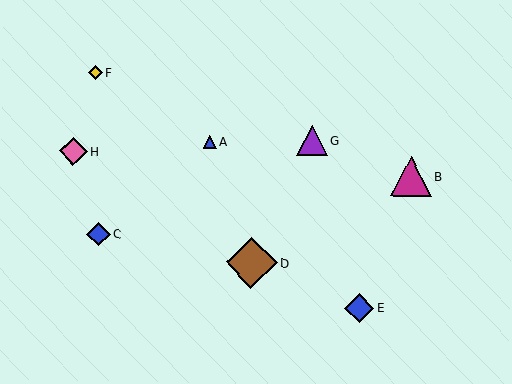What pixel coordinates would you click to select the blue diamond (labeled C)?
Click at (99, 234) to select the blue diamond C.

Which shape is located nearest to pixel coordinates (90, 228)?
The blue diamond (labeled C) at (99, 234) is nearest to that location.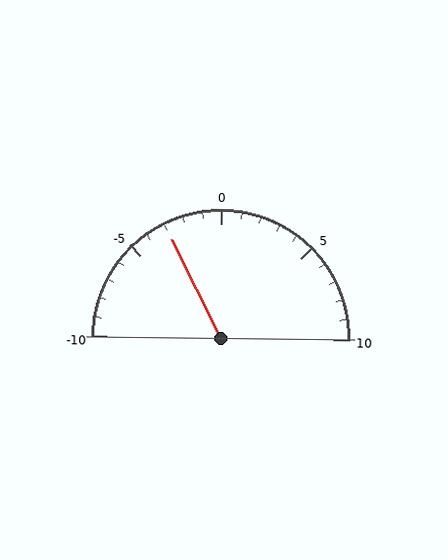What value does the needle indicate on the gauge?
The needle indicates approximately -3.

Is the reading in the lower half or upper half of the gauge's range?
The reading is in the lower half of the range (-10 to 10).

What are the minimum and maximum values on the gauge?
The gauge ranges from -10 to 10.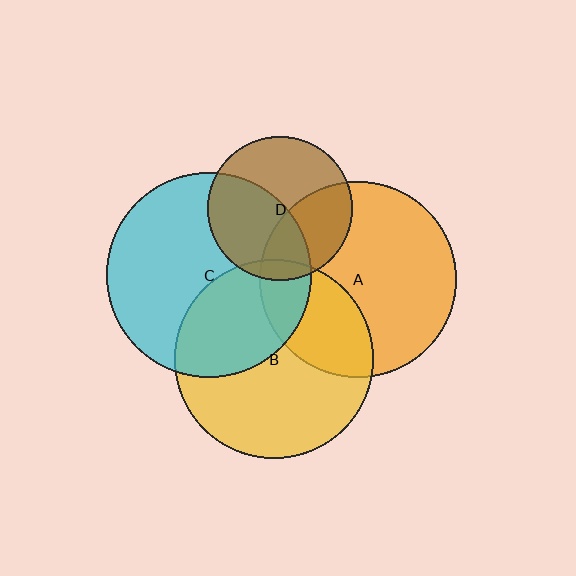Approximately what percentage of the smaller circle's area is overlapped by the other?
Approximately 35%.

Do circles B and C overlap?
Yes.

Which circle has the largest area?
Circle C (cyan).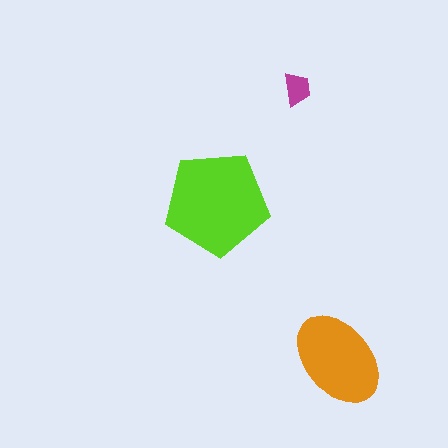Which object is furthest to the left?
The lime pentagon is leftmost.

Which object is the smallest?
The magenta trapezoid.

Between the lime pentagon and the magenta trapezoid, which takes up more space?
The lime pentagon.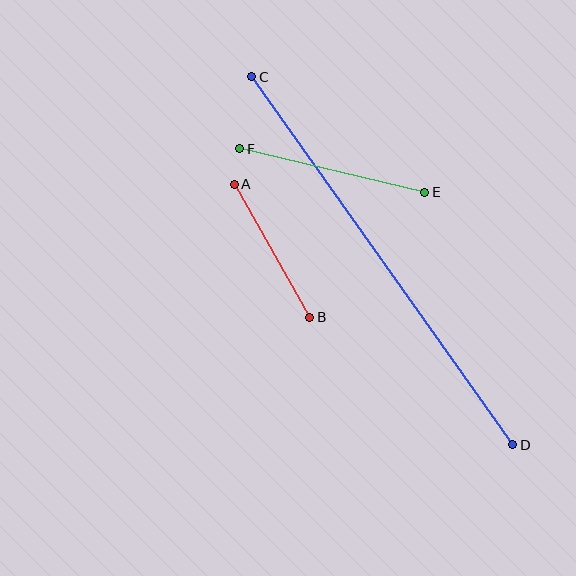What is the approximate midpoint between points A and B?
The midpoint is at approximately (272, 251) pixels.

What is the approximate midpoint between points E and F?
The midpoint is at approximately (332, 171) pixels.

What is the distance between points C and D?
The distance is approximately 451 pixels.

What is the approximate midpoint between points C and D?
The midpoint is at approximately (382, 261) pixels.